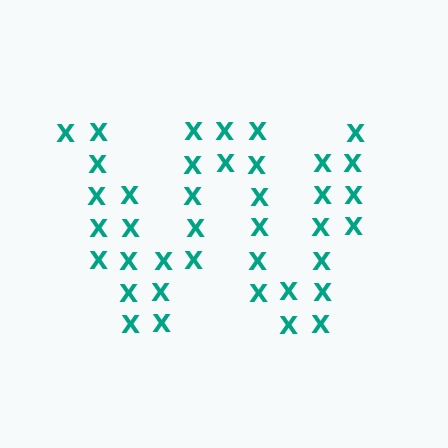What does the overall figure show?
The overall figure shows the letter W.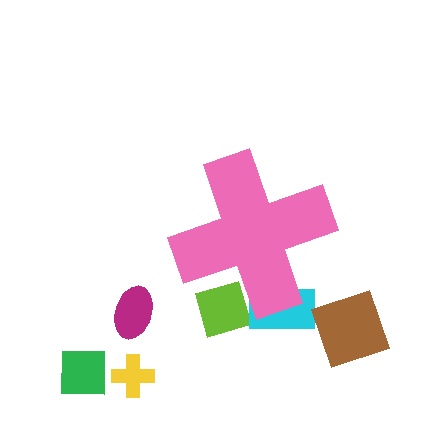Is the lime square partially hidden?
Yes, the lime square is partially hidden behind the pink cross.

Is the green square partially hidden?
No, the green square is fully visible.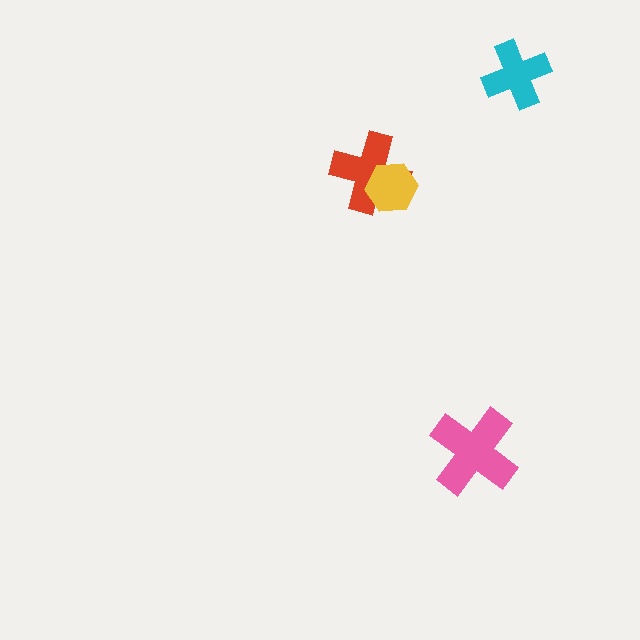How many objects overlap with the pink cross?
0 objects overlap with the pink cross.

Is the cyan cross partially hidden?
No, no other shape covers it.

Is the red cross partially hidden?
Yes, it is partially covered by another shape.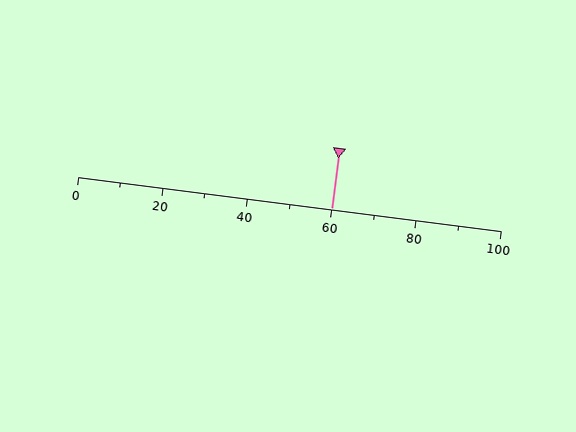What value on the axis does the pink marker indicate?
The marker indicates approximately 60.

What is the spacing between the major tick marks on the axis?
The major ticks are spaced 20 apart.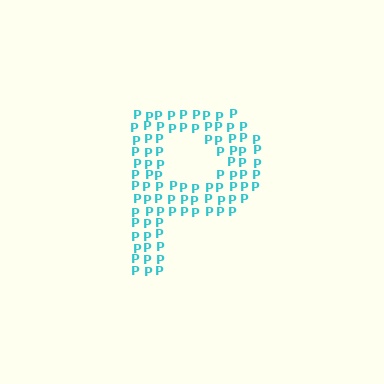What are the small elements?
The small elements are letter P's.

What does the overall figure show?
The overall figure shows the letter P.